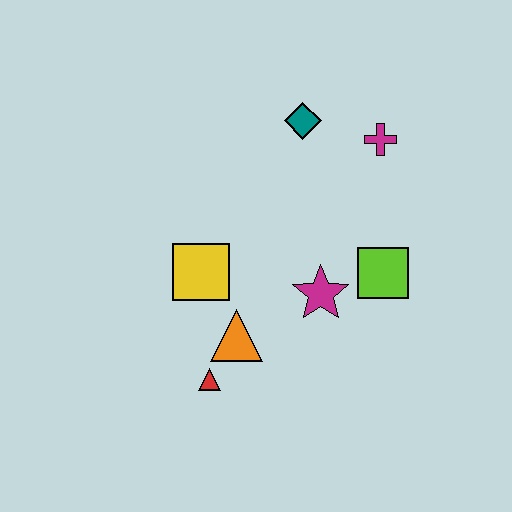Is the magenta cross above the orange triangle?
Yes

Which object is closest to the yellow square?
The orange triangle is closest to the yellow square.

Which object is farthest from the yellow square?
The magenta cross is farthest from the yellow square.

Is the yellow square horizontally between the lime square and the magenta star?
No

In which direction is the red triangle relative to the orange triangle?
The red triangle is below the orange triangle.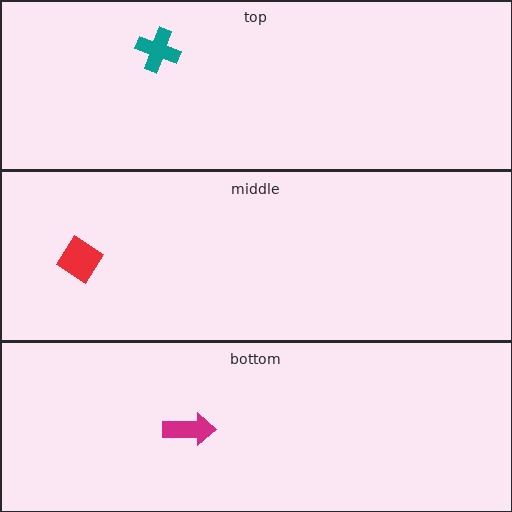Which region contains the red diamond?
The middle region.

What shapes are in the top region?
The teal cross.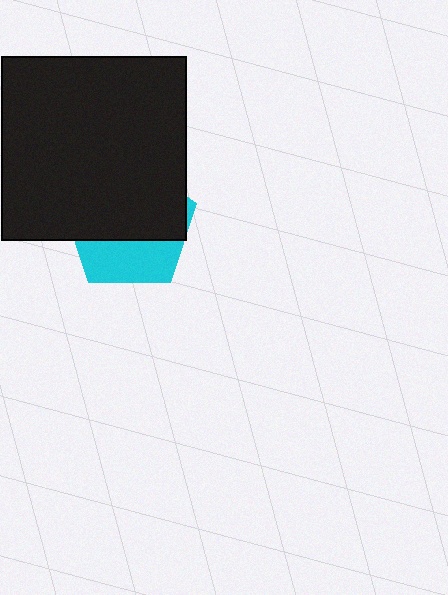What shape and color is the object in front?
The object in front is a black square.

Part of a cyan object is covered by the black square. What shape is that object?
It is a pentagon.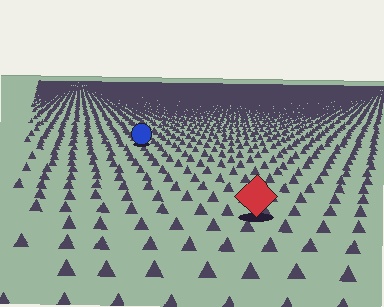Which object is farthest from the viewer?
The blue circle is farthest from the viewer. It appears smaller and the ground texture around it is denser.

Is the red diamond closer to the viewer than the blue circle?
Yes. The red diamond is closer — you can tell from the texture gradient: the ground texture is coarser near it.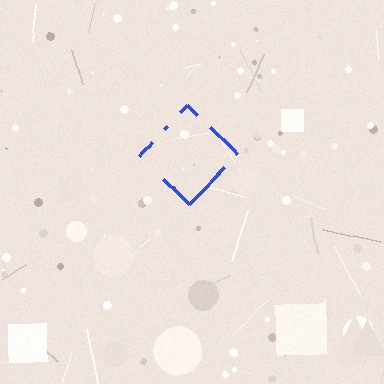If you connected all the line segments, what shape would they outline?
They would outline a diamond.